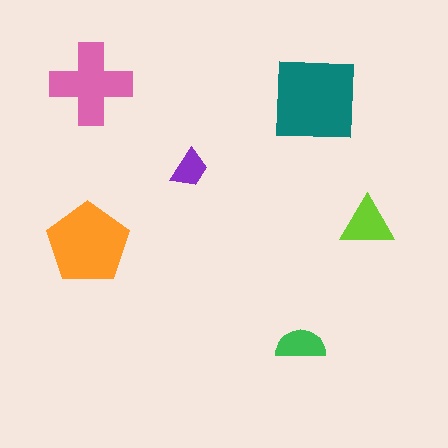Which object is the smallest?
The purple trapezoid.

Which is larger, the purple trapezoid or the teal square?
The teal square.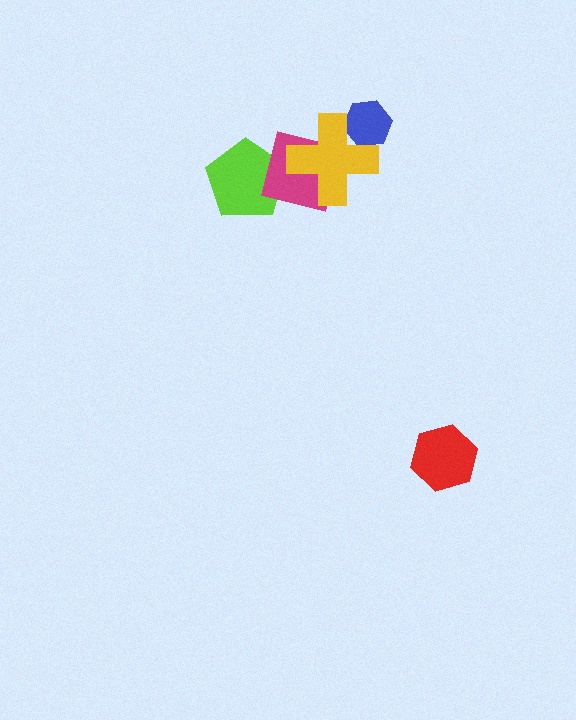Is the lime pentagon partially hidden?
Yes, it is partially covered by another shape.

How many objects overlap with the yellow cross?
2 objects overlap with the yellow cross.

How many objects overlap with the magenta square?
2 objects overlap with the magenta square.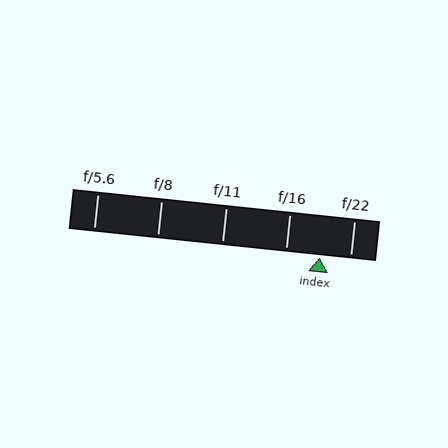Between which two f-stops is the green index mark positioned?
The index mark is between f/16 and f/22.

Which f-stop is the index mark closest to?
The index mark is closest to f/22.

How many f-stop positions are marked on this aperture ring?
There are 5 f-stop positions marked.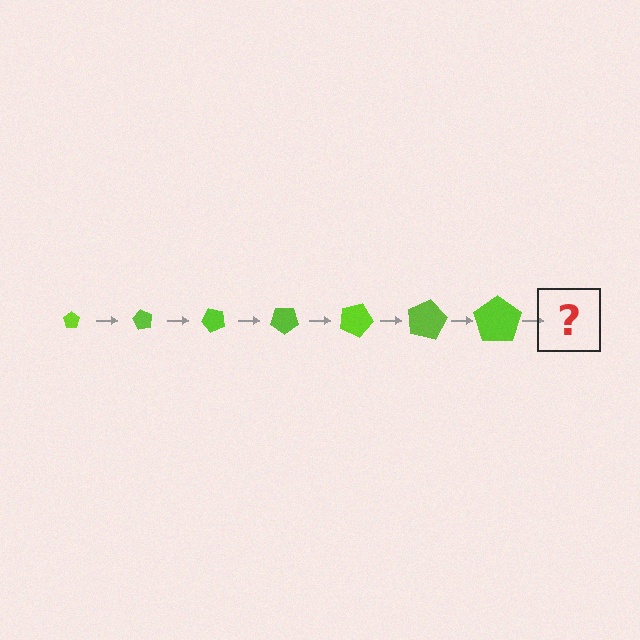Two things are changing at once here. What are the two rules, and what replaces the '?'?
The two rules are that the pentagon grows larger each step and it rotates 60 degrees each step. The '?' should be a pentagon, larger than the previous one and rotated 420 degrees from the start.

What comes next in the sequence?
The next element should be a pentagon, larger than the previous one and rotated 420 degrees from the start.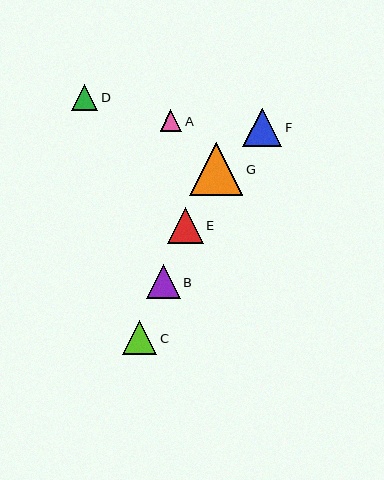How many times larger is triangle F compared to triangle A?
Triangle F is approximately 1.8 times the size of triangle A.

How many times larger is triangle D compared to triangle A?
Triangle D is approximately 1.2 times the size of triangle A.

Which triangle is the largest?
Triangle G is the largest with a size of approximately 53 pixels.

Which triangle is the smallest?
Triangle A is the smallest with a size of approximately 22 pixels.